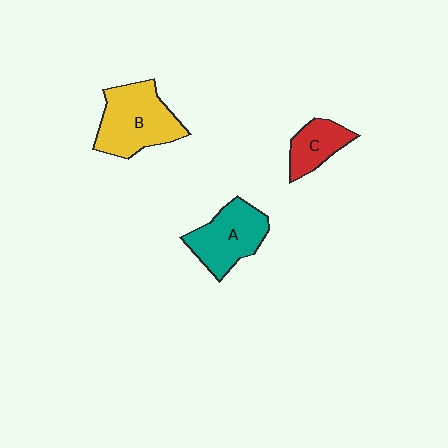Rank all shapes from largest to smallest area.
From largest to smallest: B (yellow), A (teal), C (red).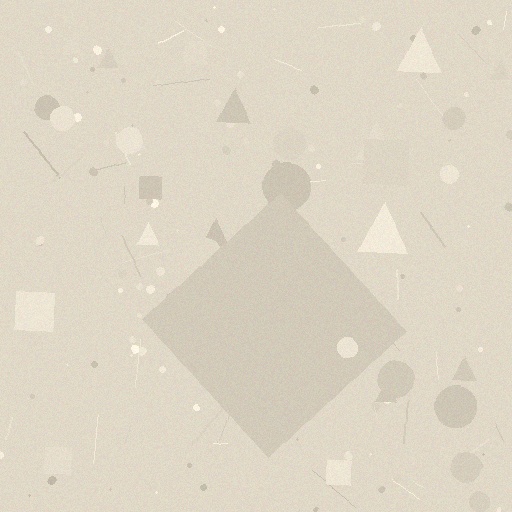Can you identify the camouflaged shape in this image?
The camouflaged shape is a diamond.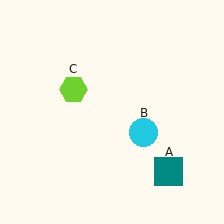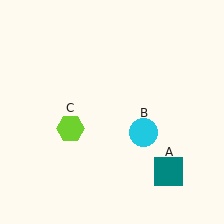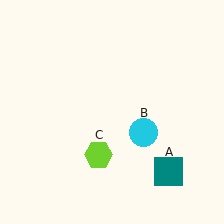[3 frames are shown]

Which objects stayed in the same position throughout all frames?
Teal square (object A) and cyan circle (object B) remained stationary.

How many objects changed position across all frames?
1 object changed position: lime hexagon (object C).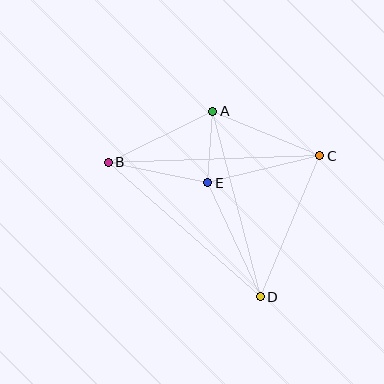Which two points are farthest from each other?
Points B and C are farthest from each other.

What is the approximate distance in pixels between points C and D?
The distance between C and D is approximately 153 pixels.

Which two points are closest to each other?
Points A and E are closest to each other.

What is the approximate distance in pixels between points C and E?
The distance between C and E is approximately 115 pixels.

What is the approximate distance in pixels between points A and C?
The distance between A and C is approximately 116 pixels.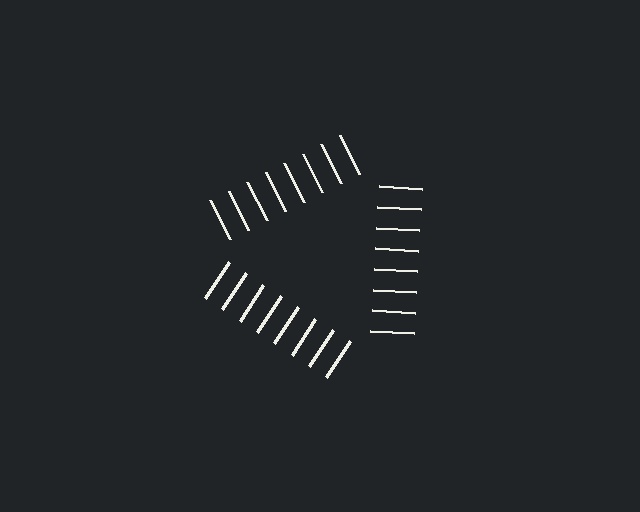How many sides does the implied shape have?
3 sides — the line-ends trace a triangle.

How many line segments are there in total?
24 — 8 along each of the 3 edges.